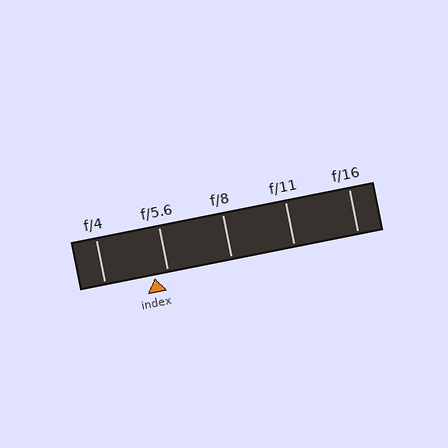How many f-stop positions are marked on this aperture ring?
There are 5 f-stop positions marked.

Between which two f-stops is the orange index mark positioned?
The index mark is between f/4 and f/5.6.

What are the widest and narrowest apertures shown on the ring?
The widest aperture shown is f/4 and the narrowest is f/16.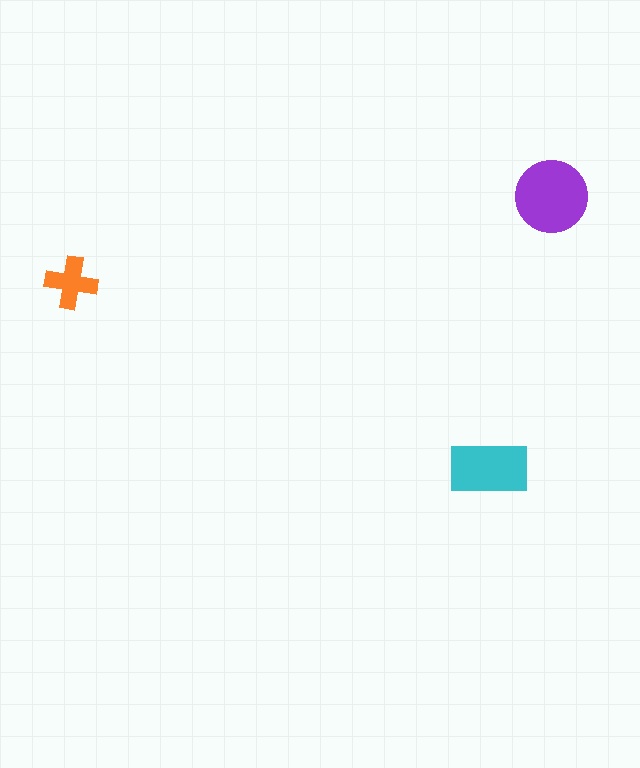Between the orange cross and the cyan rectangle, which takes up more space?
The cyan rectangle.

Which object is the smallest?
The orange cross.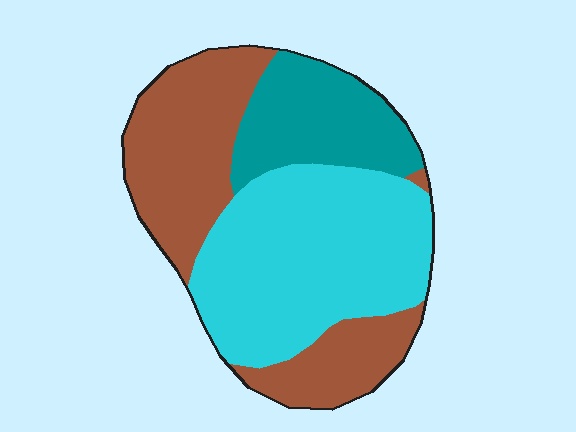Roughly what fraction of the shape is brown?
Brown covers roughly 35% of the shape.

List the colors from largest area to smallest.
From largest to smallest: cyan, brown, teal.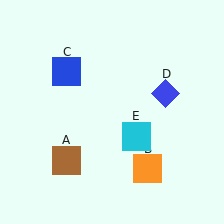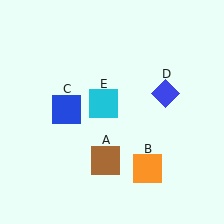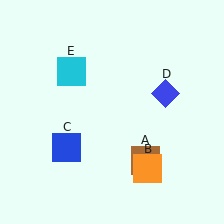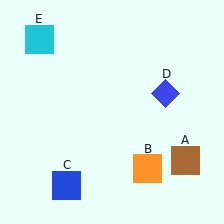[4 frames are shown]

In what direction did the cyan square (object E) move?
The cyan square (object E) moved up and to the left.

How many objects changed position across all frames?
3 objects changed position: brown square (object A), blue square (object C), cyan square (object E).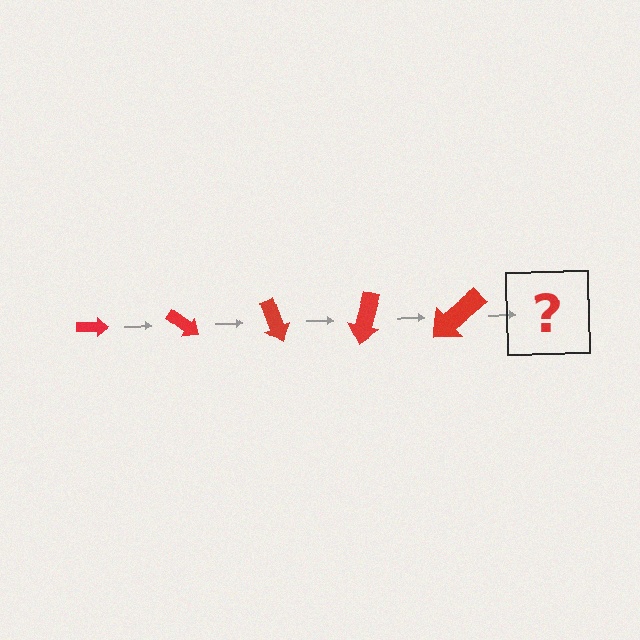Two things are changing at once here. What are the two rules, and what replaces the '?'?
The two rules are that the arrow grows larger each step and it rotates 35 degrees each step. The '?' should be an arrow, larger than the previous one and rotated 175 degrees from the start.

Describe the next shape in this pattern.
It should be an arrow, larger than the previous one and rotated 175 degrees from the start.